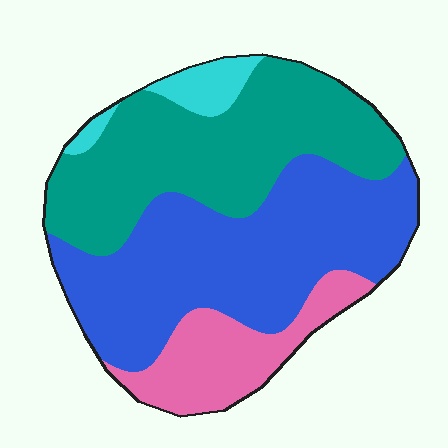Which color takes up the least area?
Cyan, at roughly 5%.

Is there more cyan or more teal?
Teal.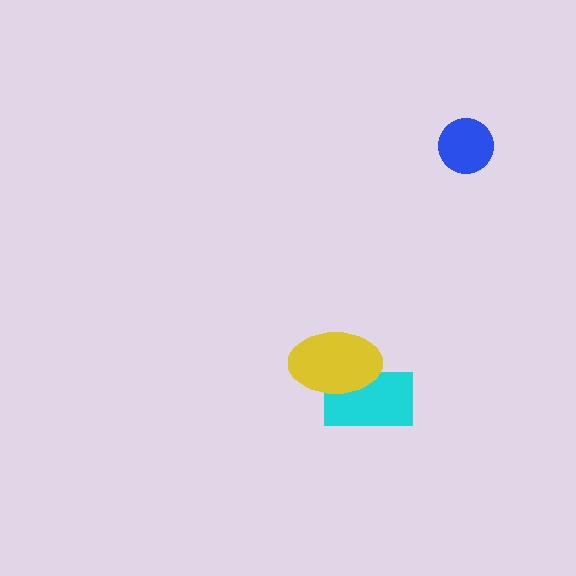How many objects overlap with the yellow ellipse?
1 object overlaps with the yellow ellipse.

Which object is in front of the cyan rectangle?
The yellow ellipse is in front of the cyan rectangle.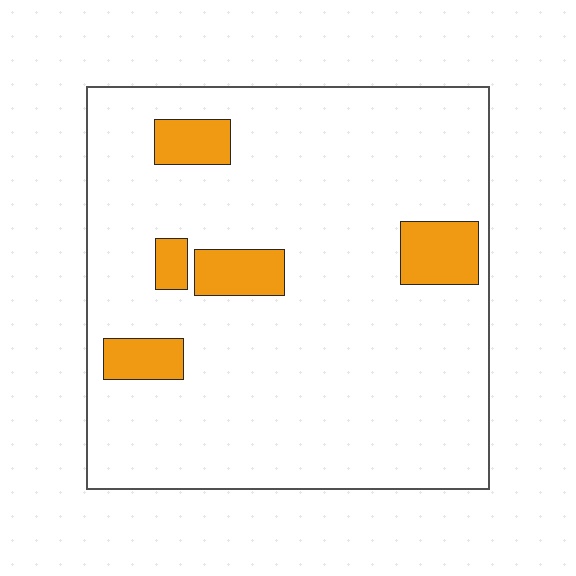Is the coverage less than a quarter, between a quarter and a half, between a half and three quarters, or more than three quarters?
Less than a quarter.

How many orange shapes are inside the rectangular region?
5.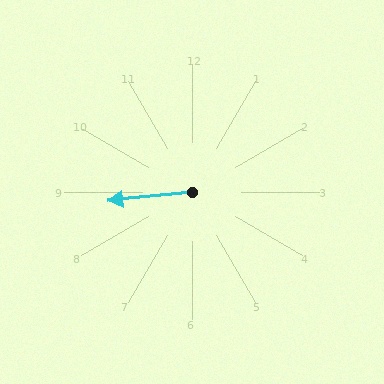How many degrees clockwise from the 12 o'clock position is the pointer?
Approximately 264 degrees.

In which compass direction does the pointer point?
West.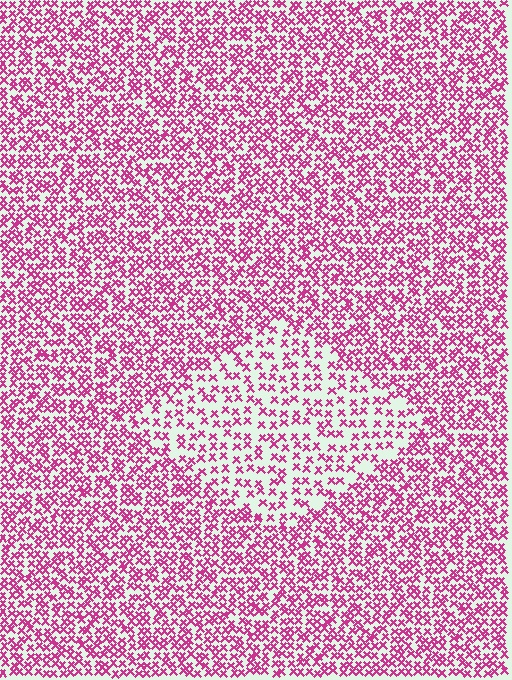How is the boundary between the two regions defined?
The boundary is defined by a change in element density (approximately 1.9x ratio). All elements are the same color, size, and shape.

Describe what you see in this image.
The image contains small magenta elements arranged at two different densities. A diamond-shaped region is visible where the elements are less densely packed than the surrounding area.